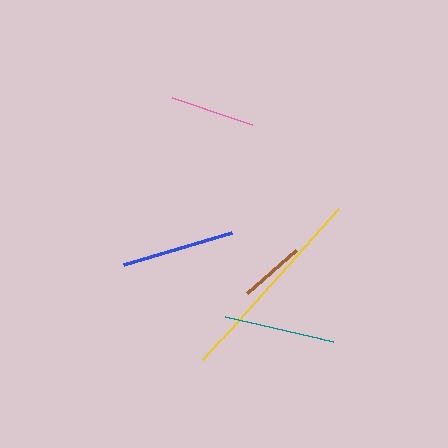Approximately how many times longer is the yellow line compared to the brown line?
The yellow line is approximately 3.1 times the length of the brown line.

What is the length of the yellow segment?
The yellow segment is approximately 202 pixels long.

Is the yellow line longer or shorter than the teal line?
The yellow line is longer than the teal line.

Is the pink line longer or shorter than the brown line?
The pink line is longer than the brown line.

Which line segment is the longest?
The yellow line is the longest at approximately 202 pixels.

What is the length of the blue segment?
The blue segment is approximately 113 pixels long.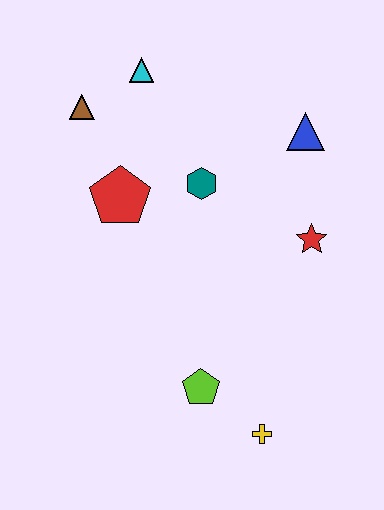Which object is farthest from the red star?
The brown triangle is farthest from the red star.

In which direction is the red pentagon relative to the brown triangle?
The red pentagon is below the brown triangle.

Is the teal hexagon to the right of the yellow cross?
No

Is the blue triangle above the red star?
Yes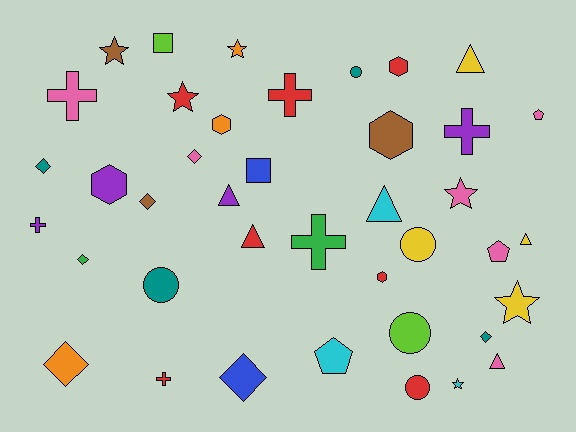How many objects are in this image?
There are 40 objects.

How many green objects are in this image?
There are 2 green objects.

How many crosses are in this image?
There are 6 crosses.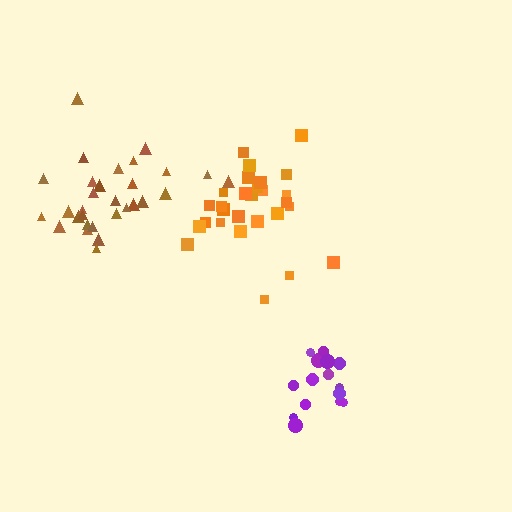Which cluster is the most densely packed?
Orange.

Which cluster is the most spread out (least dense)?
Purple.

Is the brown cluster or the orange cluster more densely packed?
Orange.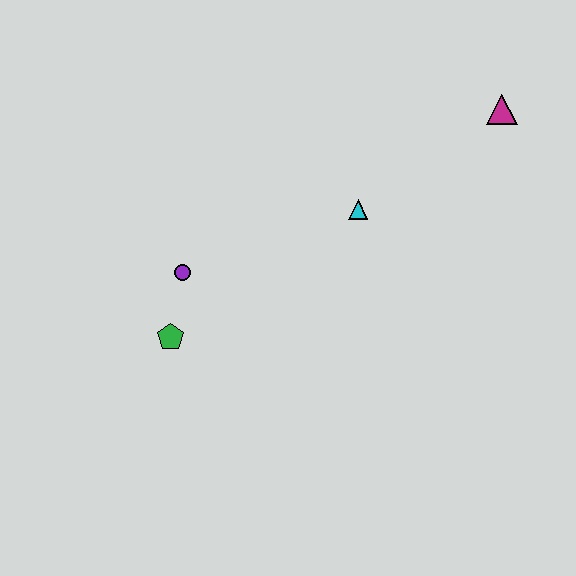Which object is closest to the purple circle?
The green pentagon is closest to the purple circle.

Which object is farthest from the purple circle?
The magenta triangle is farthest from the purple circle.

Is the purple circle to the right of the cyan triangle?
No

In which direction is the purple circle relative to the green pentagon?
The purple circle is above the green pentagon.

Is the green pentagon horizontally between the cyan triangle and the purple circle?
No